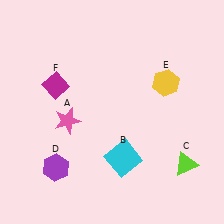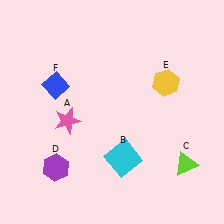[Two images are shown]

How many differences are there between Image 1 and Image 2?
There is 1 difference between the two images.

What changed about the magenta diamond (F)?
In Image 1, F is magenta. In Image 2, it changed to blue.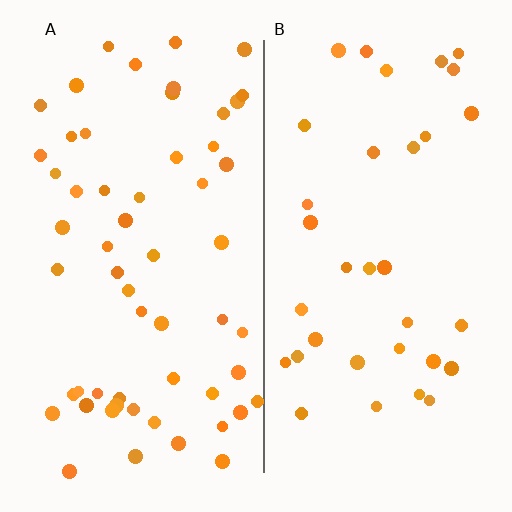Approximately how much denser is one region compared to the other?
Approximately 1.7× — region A over region B.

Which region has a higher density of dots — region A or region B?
A (the left).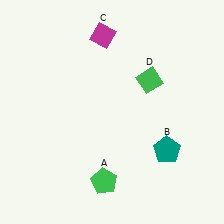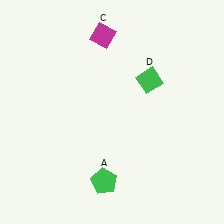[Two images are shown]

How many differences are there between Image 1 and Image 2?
There is 1 difference between the two images.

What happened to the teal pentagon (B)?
The teal pentagon (B) was removed in Image 2. It was in the bottom-right area of Image 1.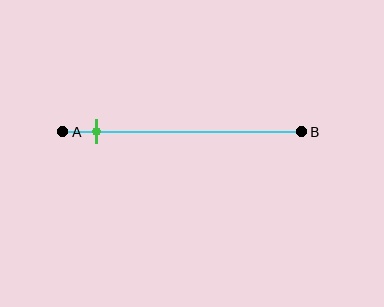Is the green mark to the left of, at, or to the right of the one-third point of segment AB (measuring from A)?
The green mark is to the left of the one-third point of segment AB.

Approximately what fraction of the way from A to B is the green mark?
The green mark is approximately 15% of the way from A to B.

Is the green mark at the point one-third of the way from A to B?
No, the mark is at about 15% from A, not at the 33% one-third point.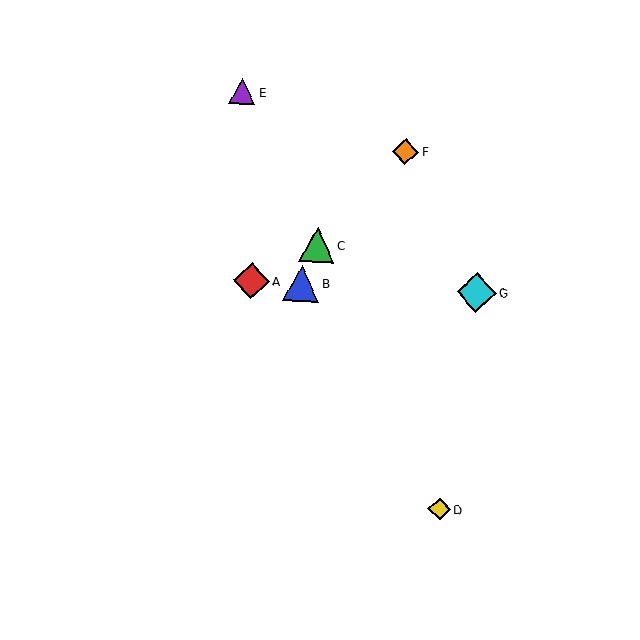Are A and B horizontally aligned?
Yes, both are at y≈281.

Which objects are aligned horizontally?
Objects A, B, G are aligned horizontally.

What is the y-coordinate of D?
Object D is at y≈509.